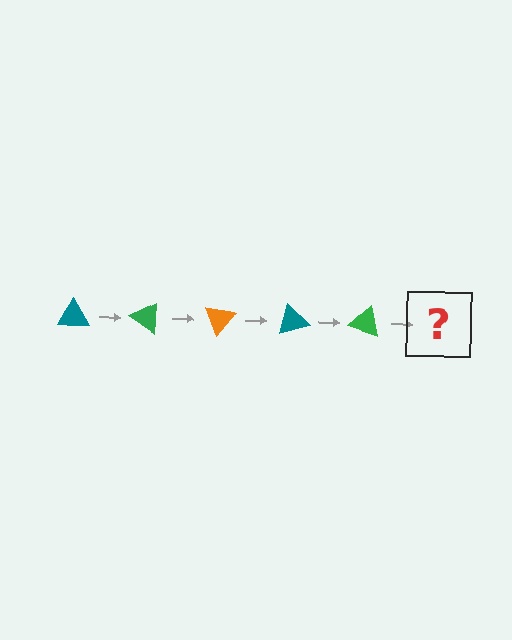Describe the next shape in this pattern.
It should be an orange triangle, rotated 175 degrees from the start.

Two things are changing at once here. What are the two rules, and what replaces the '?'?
The two rules are that it rotates 35 degrees each step and the color cycles through teal, green, and orange. The '?' should be an orange triangle, rotated 175 degrees from the start.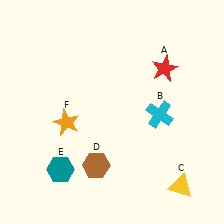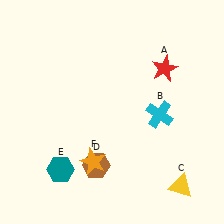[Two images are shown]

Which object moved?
The orange star (F) moved down.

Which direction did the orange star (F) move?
The orange star (F) moved down.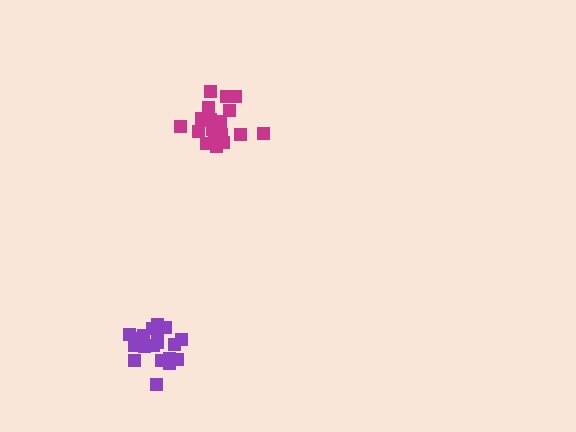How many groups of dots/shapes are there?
There are 2 groups.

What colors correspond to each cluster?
The clusters are colored: purple, magenta.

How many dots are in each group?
Group 1: 20 dots, Group 2: 21 dots (41 total).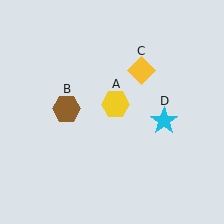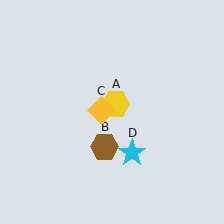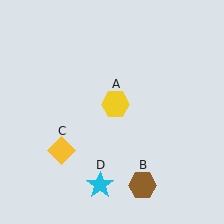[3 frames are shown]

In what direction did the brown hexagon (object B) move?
The brown hexagon (object B) moved down and to the right.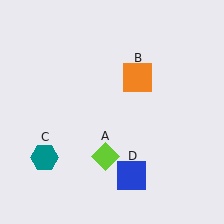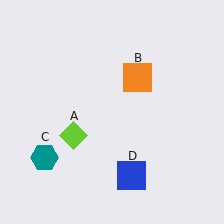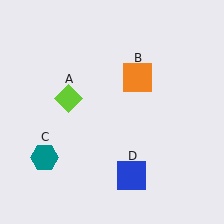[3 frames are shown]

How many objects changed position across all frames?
1 object changed position: lime diamond (object A).